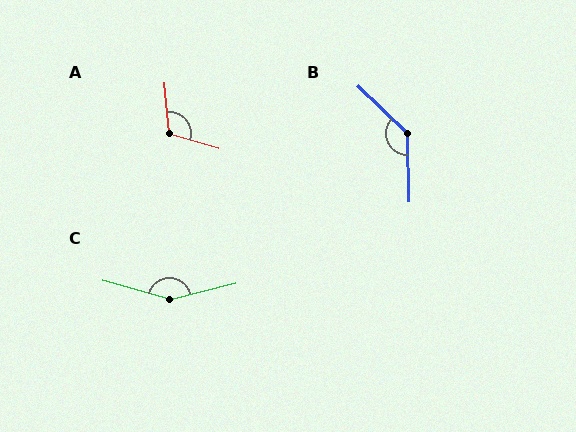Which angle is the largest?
C, at approximately 150 degrees.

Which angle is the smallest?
A, at approximately 112 degrees.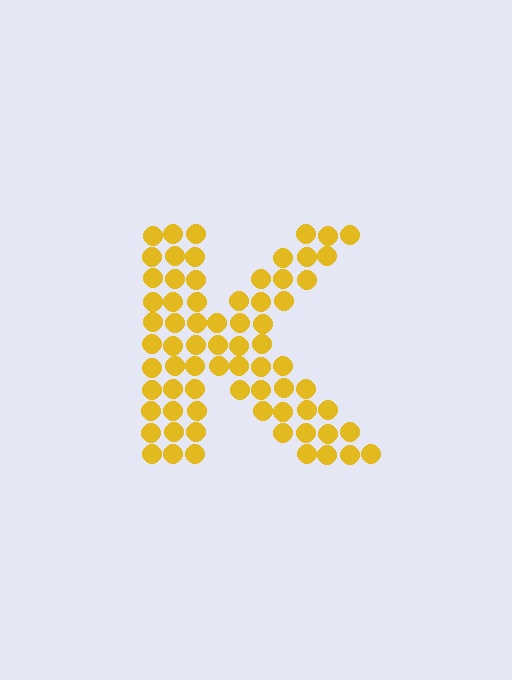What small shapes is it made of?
It is made of small circles.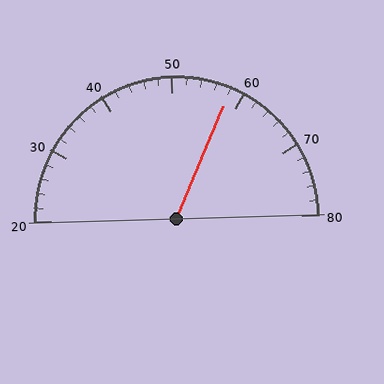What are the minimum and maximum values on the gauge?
The gauge ranges from 20 to 80.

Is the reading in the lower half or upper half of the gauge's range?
The reading is in the upper half of the range (20 to 80).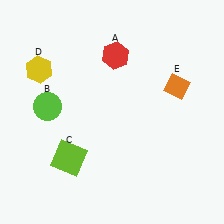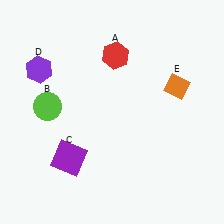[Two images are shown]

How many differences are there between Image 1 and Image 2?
There are 2 differences between the two images.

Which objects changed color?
C changed from lime to purple. D changed from yellow to purple.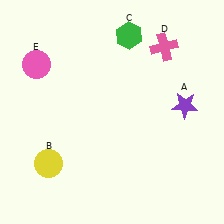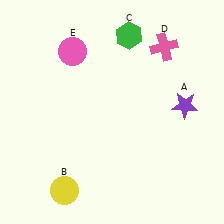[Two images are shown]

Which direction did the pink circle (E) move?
The pink circle (E) moved right.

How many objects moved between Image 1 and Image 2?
2 objects moved between the two images.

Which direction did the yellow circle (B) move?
The yellow circle (B) moved down.